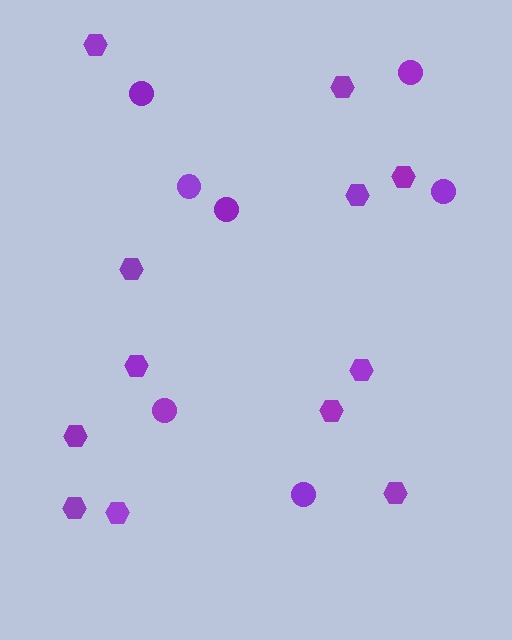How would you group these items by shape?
There are 2 groups: one group of circles (7) and one group of hexagons (12).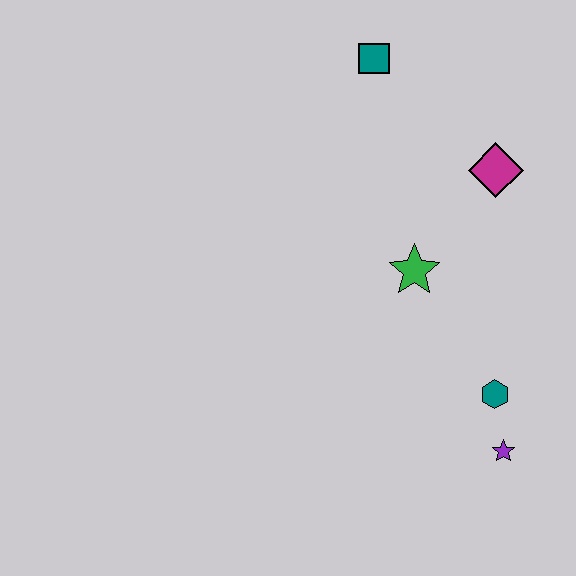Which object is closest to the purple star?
The teal hexagon is closest to the purple star.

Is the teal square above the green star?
Yes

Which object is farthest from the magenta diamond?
The purple star is farthest from the magenta diamond.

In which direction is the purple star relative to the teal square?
The purple star is below the teal square.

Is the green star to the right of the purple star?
No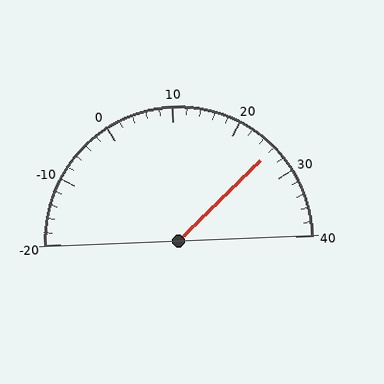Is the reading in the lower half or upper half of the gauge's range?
The reading is in the upper half of the range (-20 to 40).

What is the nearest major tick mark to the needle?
The nearest major tick mark is 30.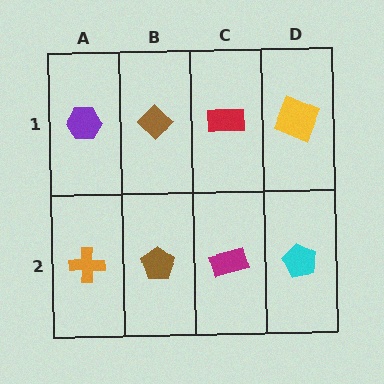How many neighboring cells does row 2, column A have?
2.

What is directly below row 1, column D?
A cyan pentagon.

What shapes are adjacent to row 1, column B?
A brown pentagon (row 2, column B), a purple hexagon (row 1, column A), a red rectangle (row 1, column C).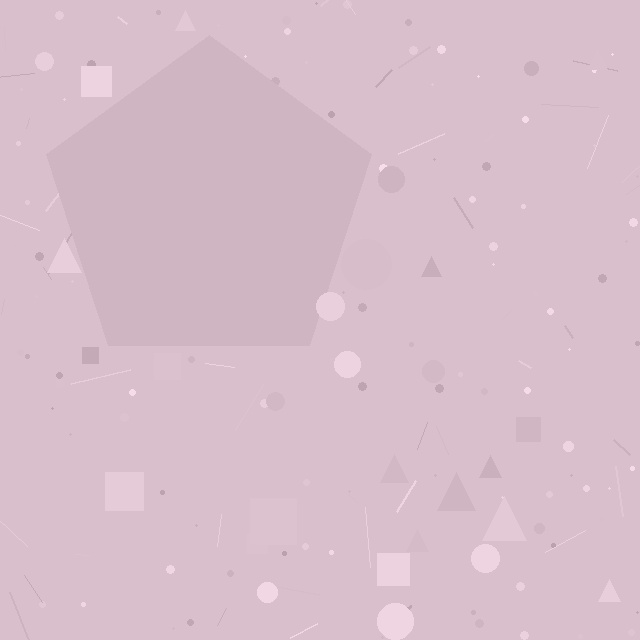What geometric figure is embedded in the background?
A pentagon is embedded in the background.